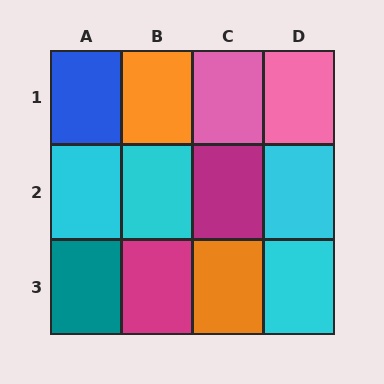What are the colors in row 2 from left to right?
Cyan, cyan, magenta, cyan.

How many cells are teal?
1 cell is teal.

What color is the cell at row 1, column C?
Pink.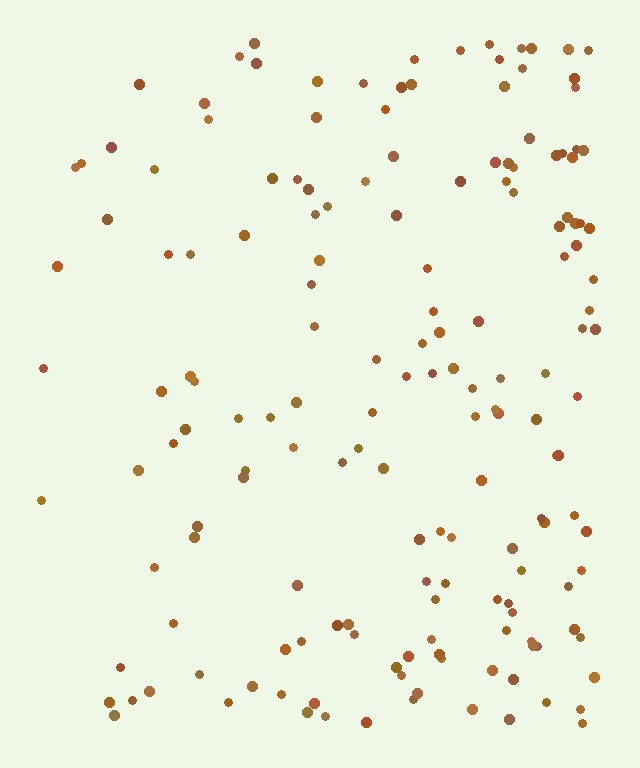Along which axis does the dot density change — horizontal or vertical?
Horizontal.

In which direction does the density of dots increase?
From left to right, with the right side densest.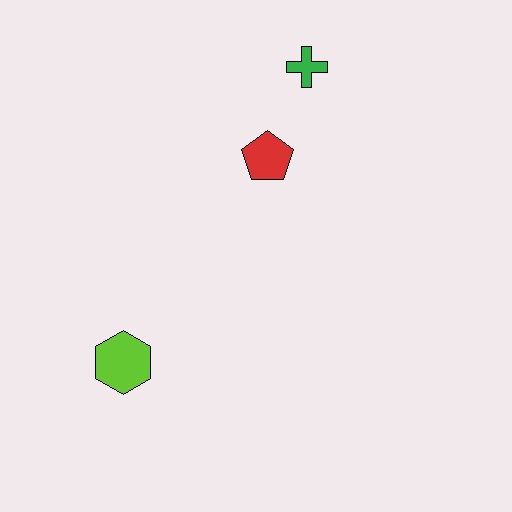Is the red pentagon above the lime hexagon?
Yes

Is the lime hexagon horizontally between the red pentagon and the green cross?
No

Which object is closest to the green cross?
The red pentagon is closest to the green cross.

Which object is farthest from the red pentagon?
The lime hexagon is farthest from the red pentagon.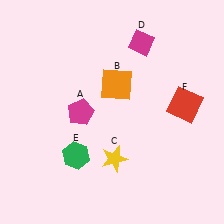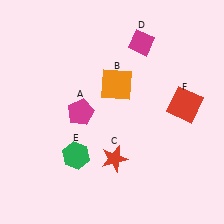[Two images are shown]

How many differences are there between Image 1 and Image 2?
There is 1 difference between the two images.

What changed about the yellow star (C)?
In Image 1, C is yellow. In Image 2, it changed to red.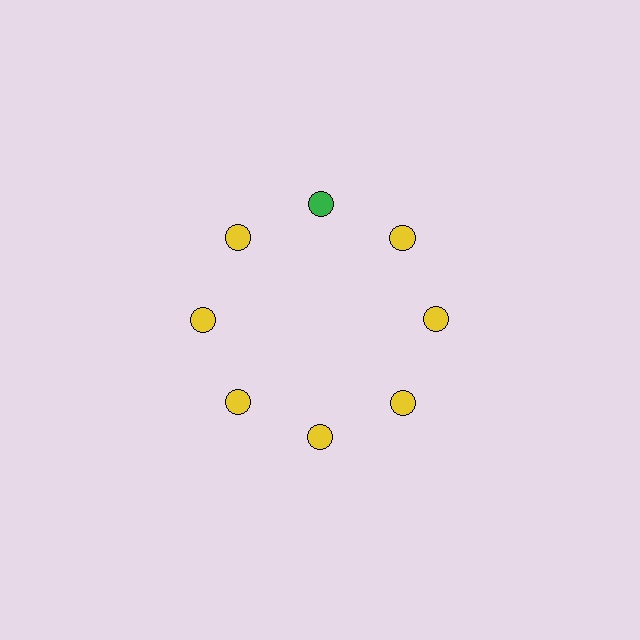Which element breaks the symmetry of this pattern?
The green circle at roughly the 12 o'clock position breaks the symmetry. All other shapes are yellow circles.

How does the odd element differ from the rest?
It has a different color: green instead of yellow.